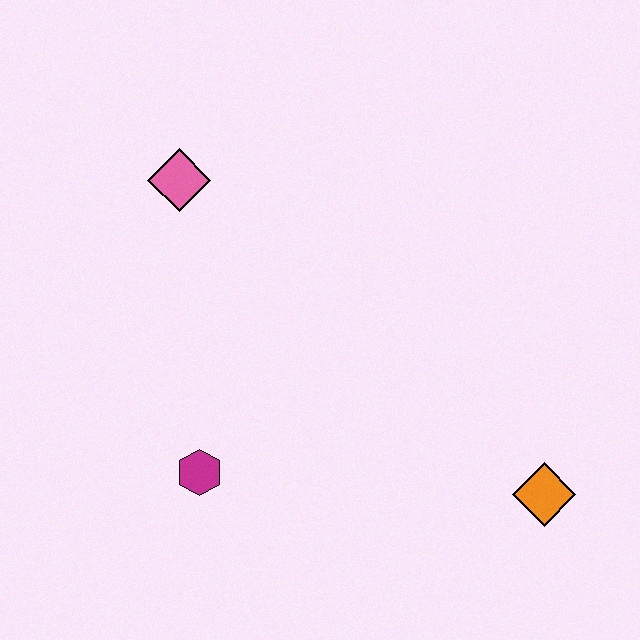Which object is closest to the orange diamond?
The magenta hexagon is closest to the orange diamond.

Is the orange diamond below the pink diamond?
Yes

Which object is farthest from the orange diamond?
The pink diamond is farthest from the orange diamond.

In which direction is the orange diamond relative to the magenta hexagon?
The orange diamond is to the right of the magenta hexagon.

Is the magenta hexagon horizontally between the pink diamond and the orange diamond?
Yes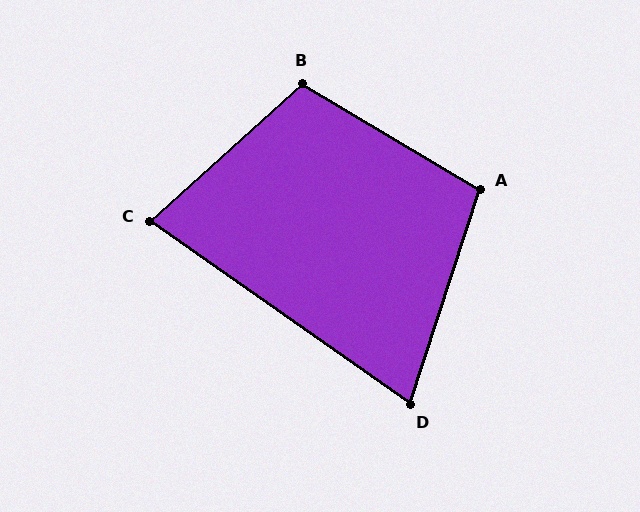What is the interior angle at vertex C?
Approximately 77 degrees (acute).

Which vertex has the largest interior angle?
B, at approximately 107 degrees.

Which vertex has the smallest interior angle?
D, at approximately 73 degrees.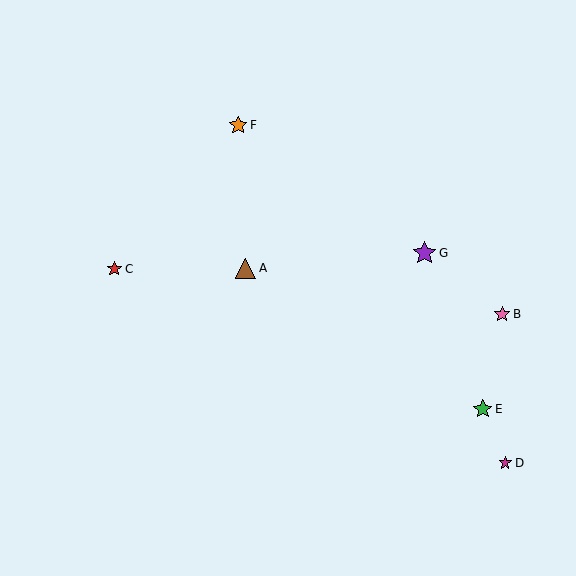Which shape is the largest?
The purple star (labeled G) is the largest.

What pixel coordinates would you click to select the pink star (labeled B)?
Click at (502, 314) to select the pink star B.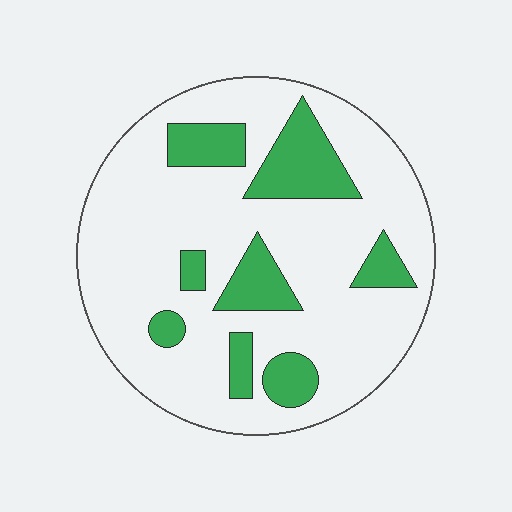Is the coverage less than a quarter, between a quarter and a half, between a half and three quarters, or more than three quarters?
Less than a quarter.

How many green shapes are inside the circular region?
8.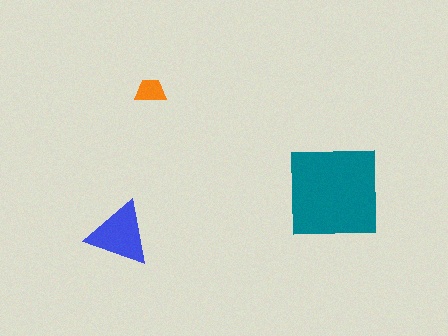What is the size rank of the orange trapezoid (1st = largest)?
3rd.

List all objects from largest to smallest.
The teal square, the blue triangle, the orange trapezoid.